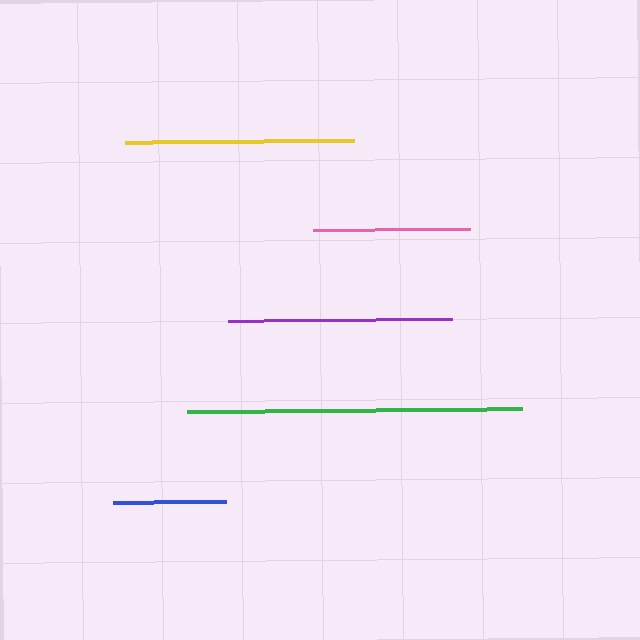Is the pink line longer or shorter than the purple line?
The purple line is longer than the pink line.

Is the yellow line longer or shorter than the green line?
The green line is longer than the yellow line.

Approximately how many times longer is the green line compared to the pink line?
The green line is approximately 2.1 times the length of the pink line.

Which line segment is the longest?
The green line is the longest at approximately 335 pixels.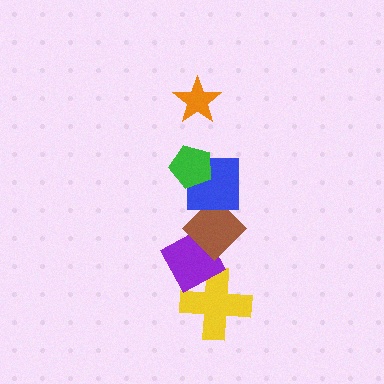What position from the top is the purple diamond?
The purple diamond is 5th from the top.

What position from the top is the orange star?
The orange star is 1st from the top.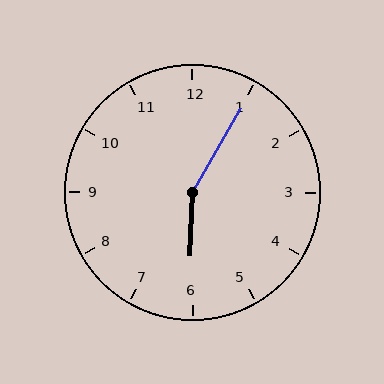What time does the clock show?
6:05.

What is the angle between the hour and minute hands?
Approximately 152 degrees.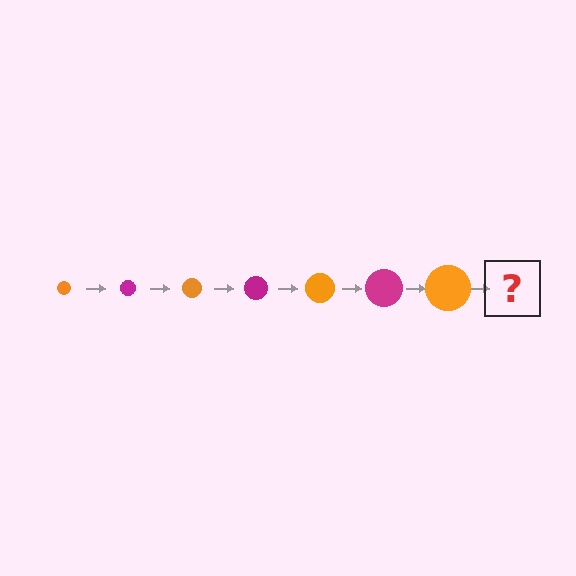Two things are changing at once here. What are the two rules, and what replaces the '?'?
The two rules are that the circle grows larger each step and the color cycles through orange and magenta. The '?' should be a magenta circle, larger than the previous one.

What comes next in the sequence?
The next element should be a magenta circle, larger than the previous one.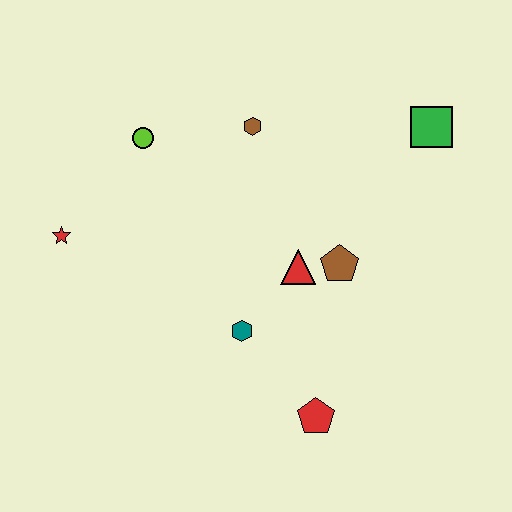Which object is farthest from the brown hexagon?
The red pentagon is farthest from the brown hexagon.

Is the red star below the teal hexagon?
No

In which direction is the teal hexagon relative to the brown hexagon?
The teal hexagon is below the brown hexagon.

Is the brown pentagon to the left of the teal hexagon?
No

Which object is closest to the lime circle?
The brown hexagon is closest to the lime circle.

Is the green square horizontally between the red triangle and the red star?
No